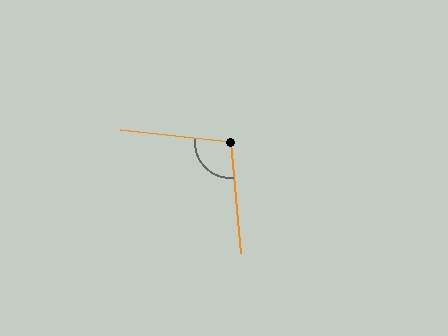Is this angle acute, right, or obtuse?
It is obtuse.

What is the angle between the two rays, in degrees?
Approximately 101 degrees.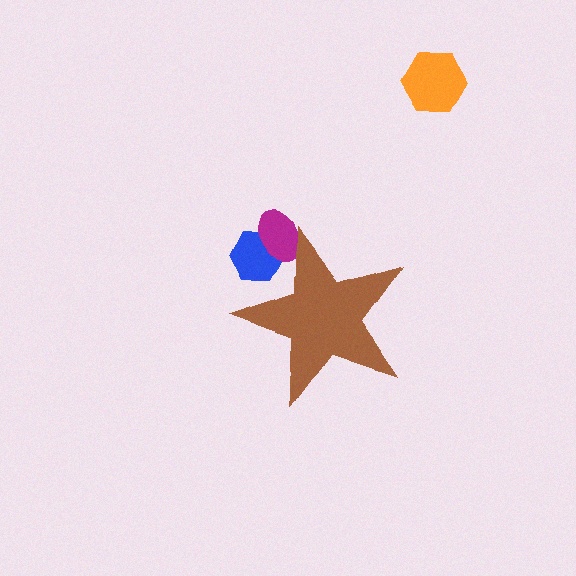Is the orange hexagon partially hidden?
No, the orange hexagon is fully visible.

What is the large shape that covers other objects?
A brown star.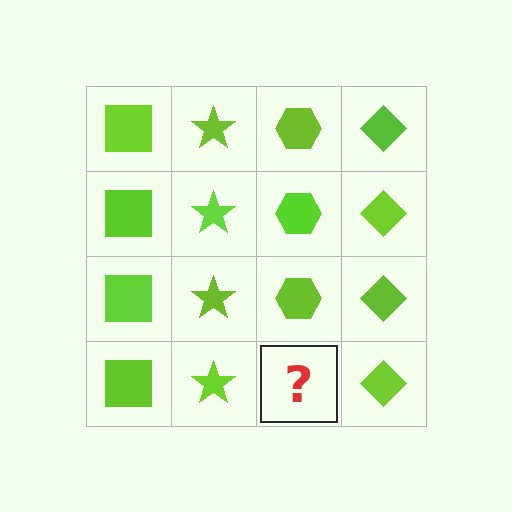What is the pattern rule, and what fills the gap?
The rule is that each column has a consistent shape. The gap should be filled with a lime hexagon.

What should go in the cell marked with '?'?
The missing cell should contain a lime hexagon.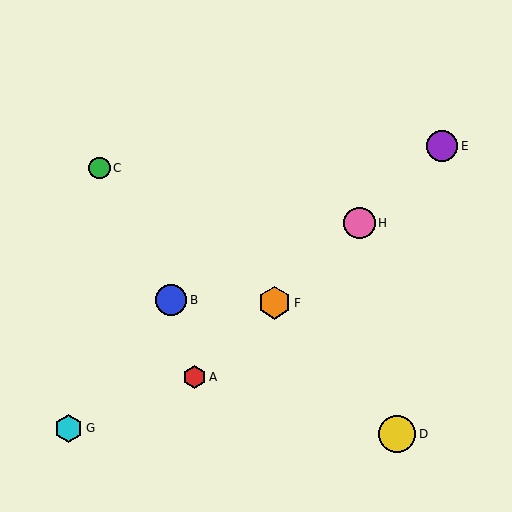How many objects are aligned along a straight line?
4 objects (A, E, F, H) are aligned along a straight line.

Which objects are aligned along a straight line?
Objects A, E, F, H are aligned along a straight line.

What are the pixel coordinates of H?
Object H is at (360, 223).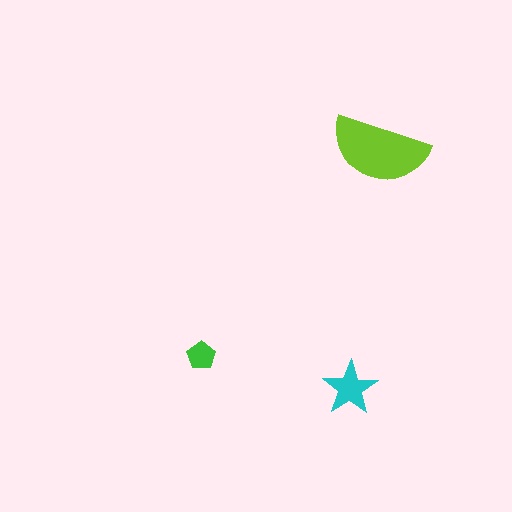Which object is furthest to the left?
The green pentagon is leftmost.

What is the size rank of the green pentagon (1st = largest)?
3rd.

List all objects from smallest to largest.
The green pentagon, the cyan star, the lime semicircle.